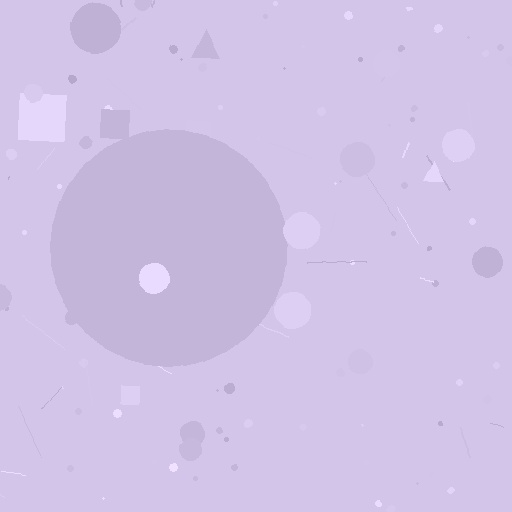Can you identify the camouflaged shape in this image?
The camouflaged shape is a circle.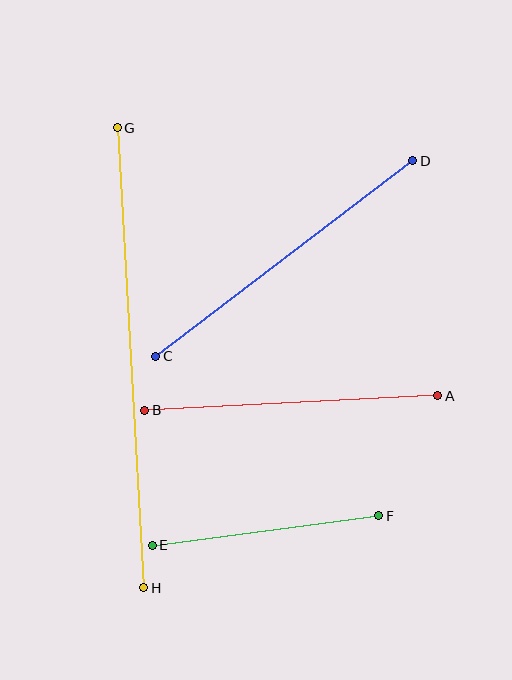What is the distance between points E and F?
The distance is approximately 229 pixels.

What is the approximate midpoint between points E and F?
The midpoint is at approximately (266, 530) pixels.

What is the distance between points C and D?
The distance is approximately 323 pixels.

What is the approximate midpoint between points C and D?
The midpoint is at approximately (284, 259) pixels.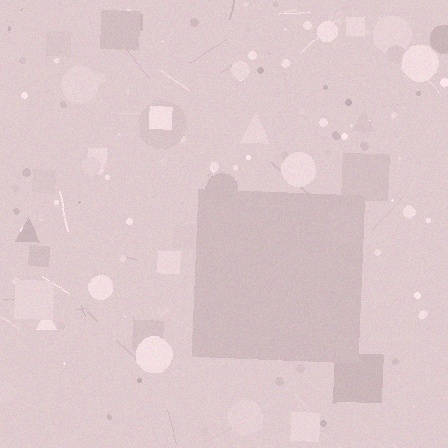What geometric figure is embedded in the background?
A square is embedded in the background.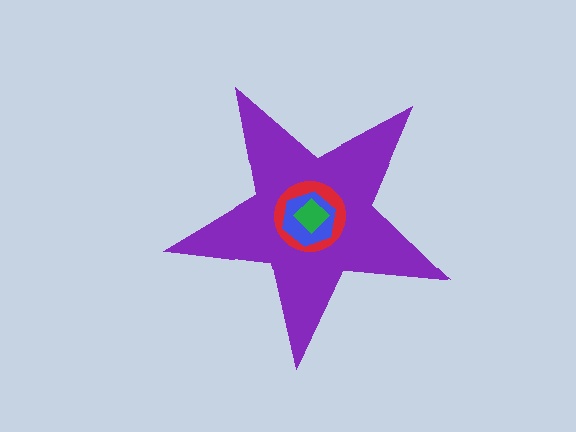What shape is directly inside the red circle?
The blue hexagon.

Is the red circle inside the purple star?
Yes.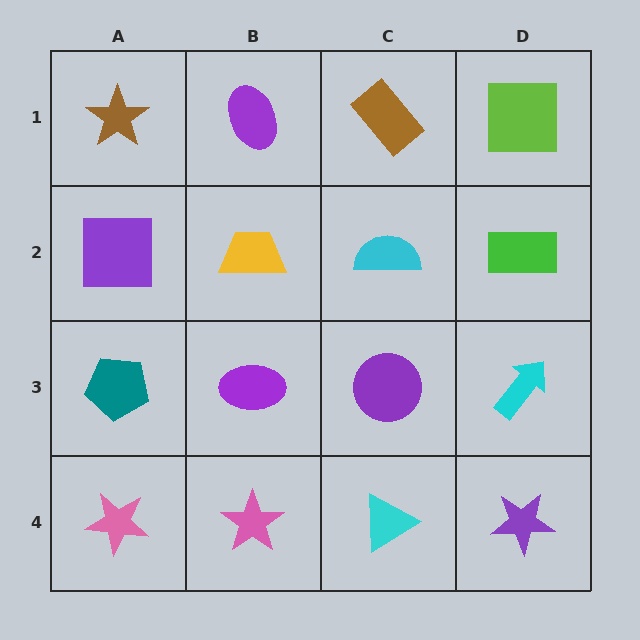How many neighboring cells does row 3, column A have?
3.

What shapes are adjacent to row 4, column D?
A cyan arrow (row 3, column D), a cyan triangle (row 4, column C).